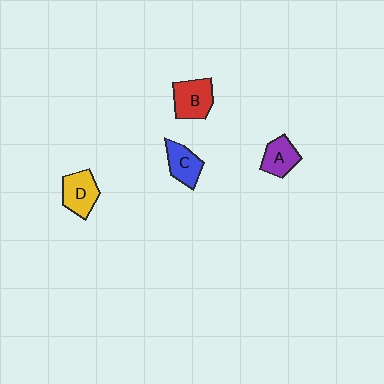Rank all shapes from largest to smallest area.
From largest to smallest: B (red), D (yellow), C (blue), A (purple).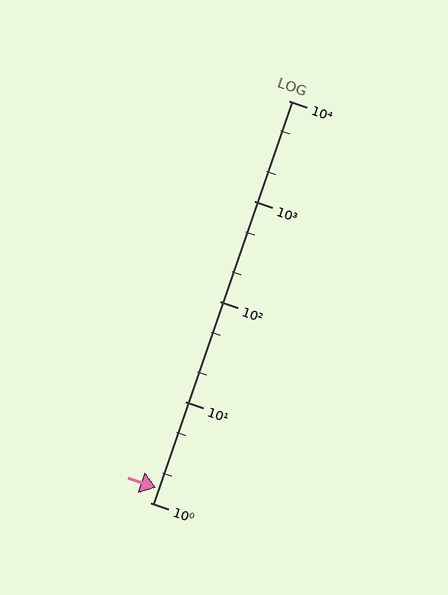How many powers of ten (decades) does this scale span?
The scale spans 4 decades, from 1 to 10000.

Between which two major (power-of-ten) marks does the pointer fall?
The pointer is between 1 and 10.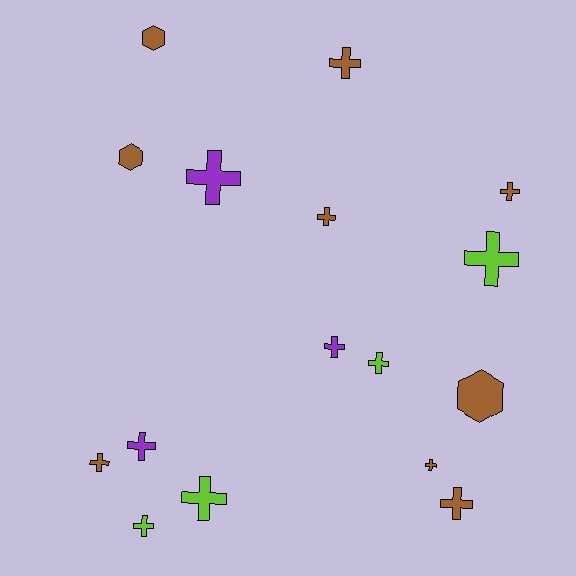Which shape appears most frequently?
Cross, with 13 objects.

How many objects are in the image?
There are 16 objects.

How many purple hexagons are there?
There are no purple hexagons.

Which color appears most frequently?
Brown, with 9 objects.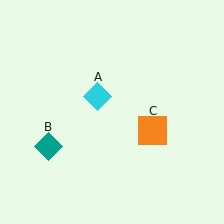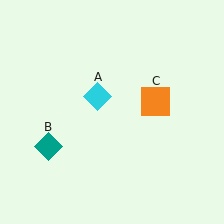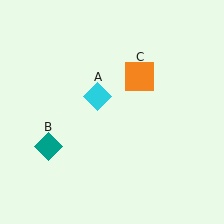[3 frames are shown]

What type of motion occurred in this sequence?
The orange square (object C) rotated counterclockwise around the center of the scene.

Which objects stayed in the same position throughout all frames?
Cyan diamond (object A) and teal diamond (object B) remained stationary.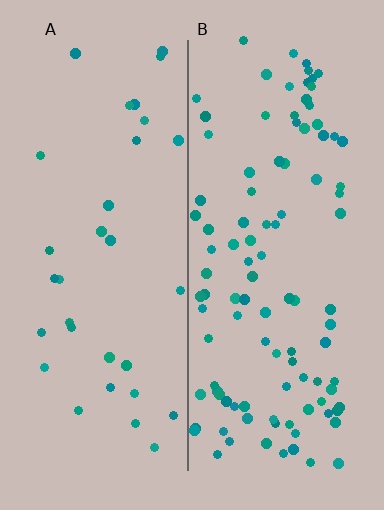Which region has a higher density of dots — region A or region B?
B (the right).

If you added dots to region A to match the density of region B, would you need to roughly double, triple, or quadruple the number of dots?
Approximately triple.